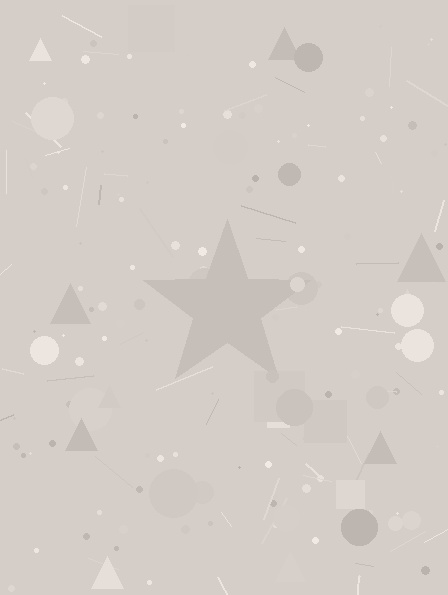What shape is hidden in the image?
A star is hidden in the image.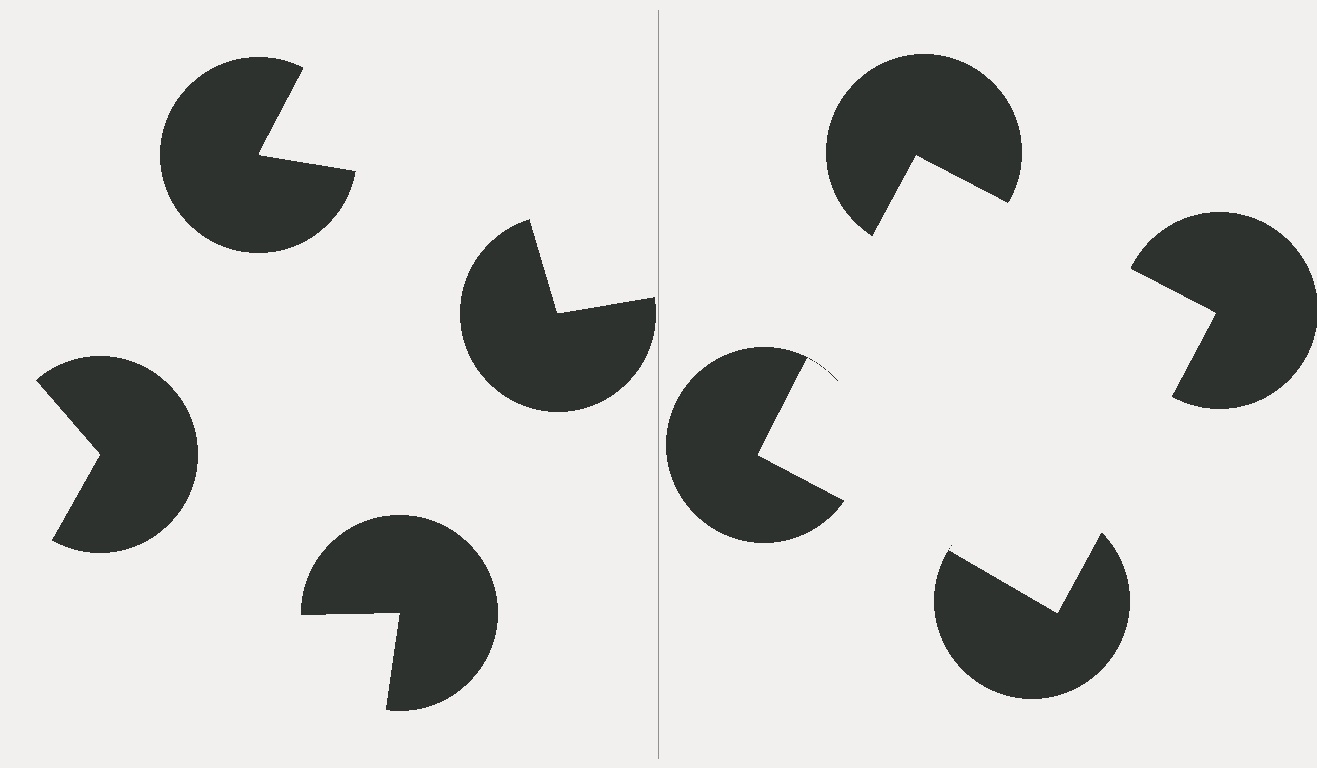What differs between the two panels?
The pac-man discs are positioned identically on both sides; only the wedge orientations differ. On the right they align to a square; on the left they are misaligned.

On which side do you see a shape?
An illusory square appears on the right side. On the left side the wedge cuts are rotated, so no coherent shape forms.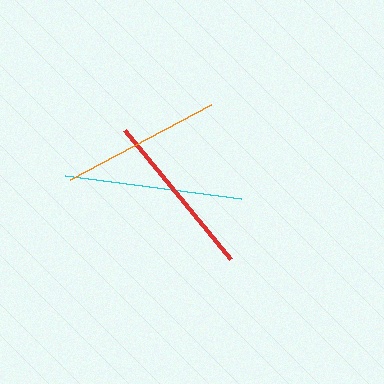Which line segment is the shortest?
The orange line is the shortest at approximately 160 pixels.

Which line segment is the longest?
The cyan line is the longest at approximately 177 pixels.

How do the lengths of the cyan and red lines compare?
The cyan and red lines are approximately the same length.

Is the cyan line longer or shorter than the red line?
The cyan line is longer than the red line.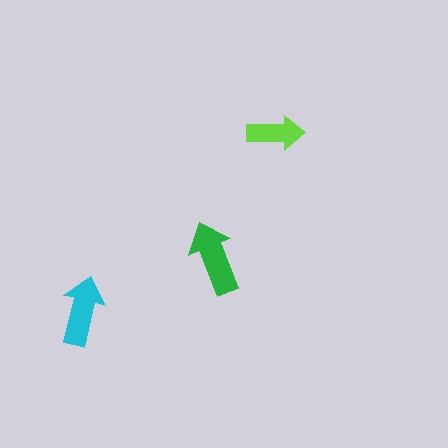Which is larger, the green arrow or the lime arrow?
The green one.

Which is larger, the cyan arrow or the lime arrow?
The cyan one.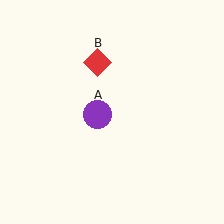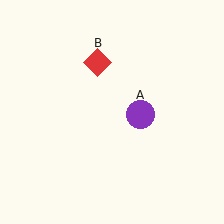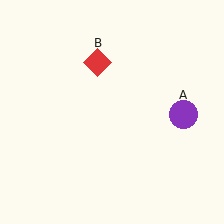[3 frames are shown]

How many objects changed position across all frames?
1 object changed position: purple circle (object A).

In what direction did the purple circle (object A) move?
The purple circle (object A) moved right.